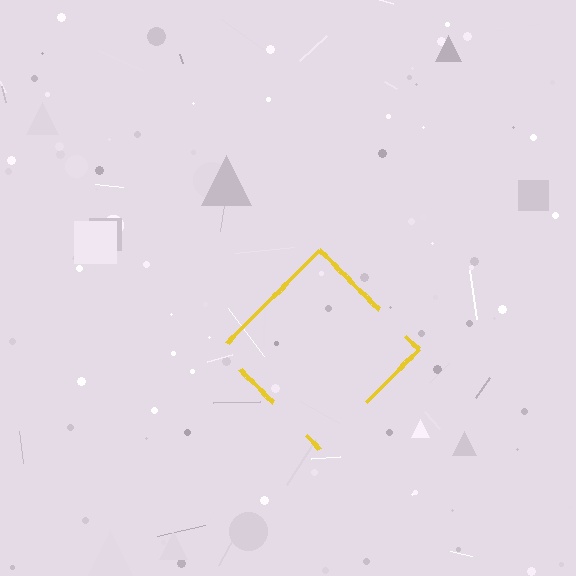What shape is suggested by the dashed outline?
The dashed outline suggests a diamond.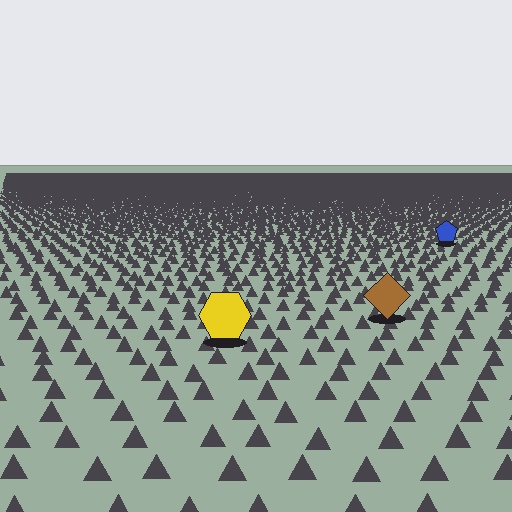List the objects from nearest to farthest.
From nearest to farthest: the yellow hexagon, the brown diamond, the blue pentagon.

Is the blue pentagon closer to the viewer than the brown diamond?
No. The brown diamond is closer — you can tell from the texture gradient: the ground texture is coarser near it.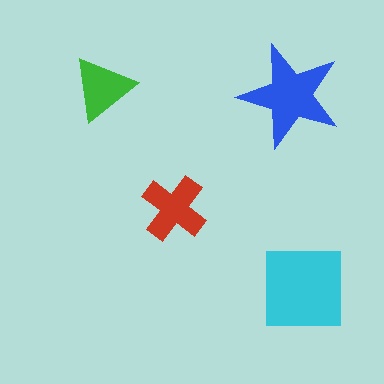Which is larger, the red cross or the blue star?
The blue star.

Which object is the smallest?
The green triangle.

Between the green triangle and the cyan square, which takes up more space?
The cyan square.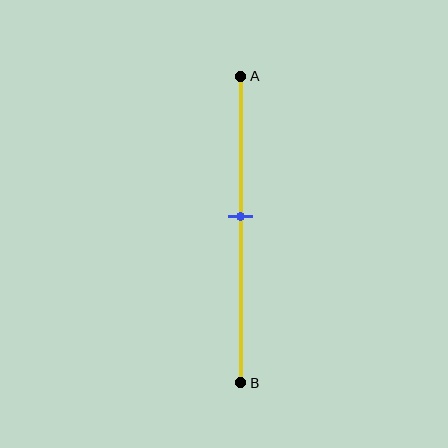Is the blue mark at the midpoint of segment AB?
No, the mark is at about 45% from A, not at the 50% midpoint.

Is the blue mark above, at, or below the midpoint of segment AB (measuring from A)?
The blue mark is above the midpoint of segment AB.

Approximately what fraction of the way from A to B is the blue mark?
The blue mark is approximately 45% of the way from A to B.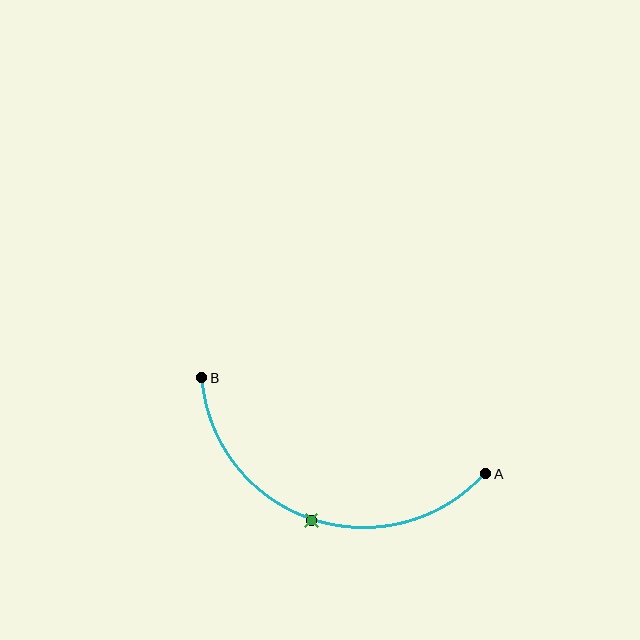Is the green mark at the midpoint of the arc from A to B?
Yes. The green mark lies on the arc at equal arc-length from both A and B — it is the arc midpoint.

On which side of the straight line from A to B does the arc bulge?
The arc bulges below the straight line connecting A and B.